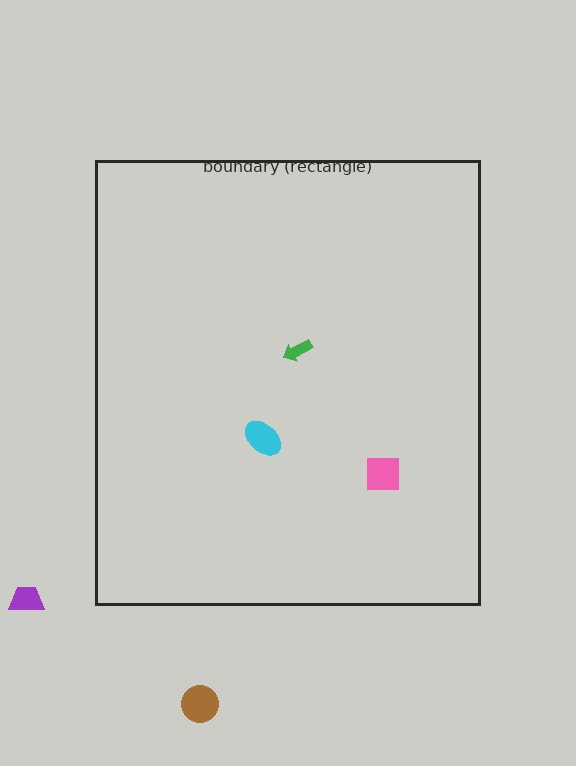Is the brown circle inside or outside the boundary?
Outside.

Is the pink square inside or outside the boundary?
Inside.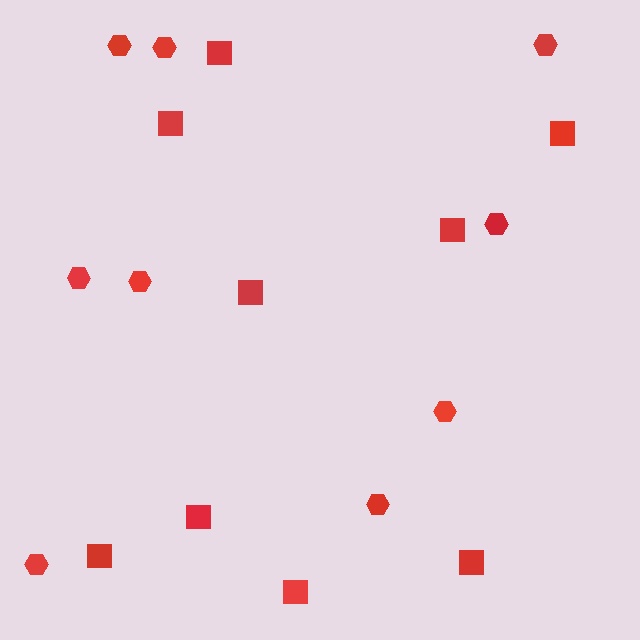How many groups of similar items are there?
There are 2 groups: one group of squares (9) and one group of hexagons (9).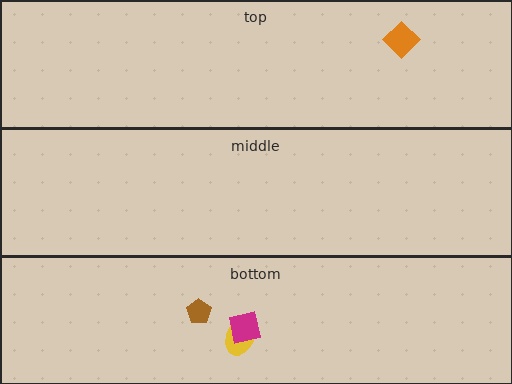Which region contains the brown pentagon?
The bottom region.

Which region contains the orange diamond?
The top region.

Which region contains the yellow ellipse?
The bottom region.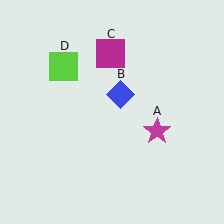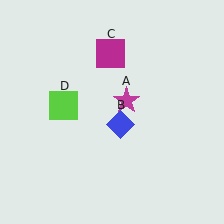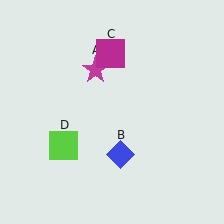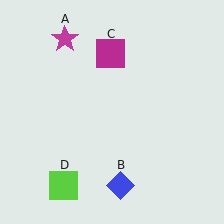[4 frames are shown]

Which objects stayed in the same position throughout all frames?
Magenta square (object C) remained stationary.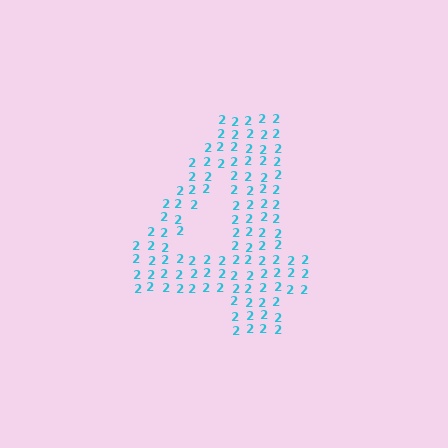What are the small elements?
The small elements are digit 2's.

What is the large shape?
The large shape is the digit 4.